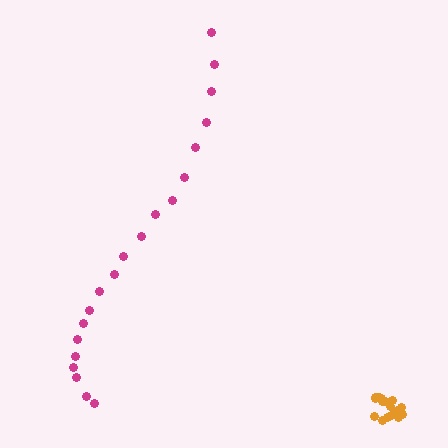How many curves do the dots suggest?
There are 2 distinct paths.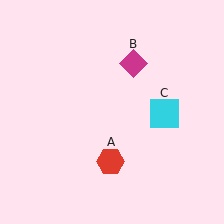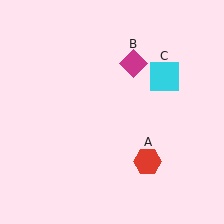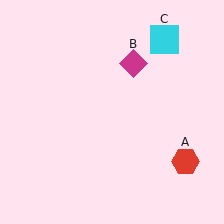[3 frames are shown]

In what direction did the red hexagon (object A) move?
The red hexagon (object A) moved right.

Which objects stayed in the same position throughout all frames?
Magenta diamond (object B) remained stationary.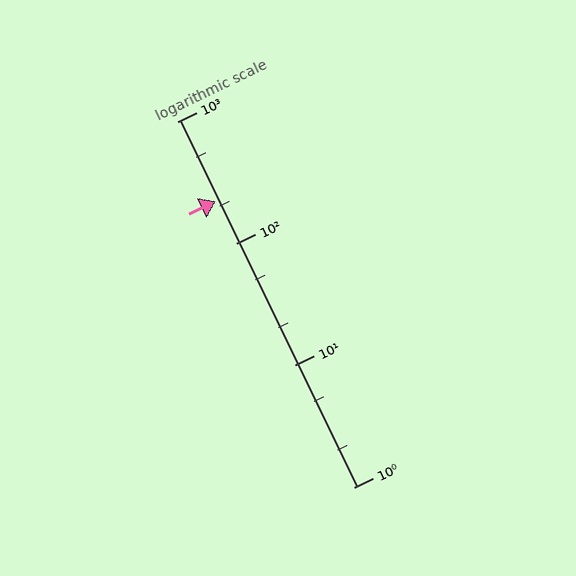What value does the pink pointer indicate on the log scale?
The pointer indicates approximately 220.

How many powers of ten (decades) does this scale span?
The scale spans 3 decades, from 1 to 1000.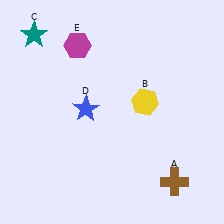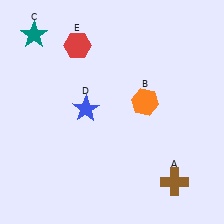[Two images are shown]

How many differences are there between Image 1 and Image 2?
There are 2 differences between the two images.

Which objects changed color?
B changed from yellow to orange. E changed from magenta to red.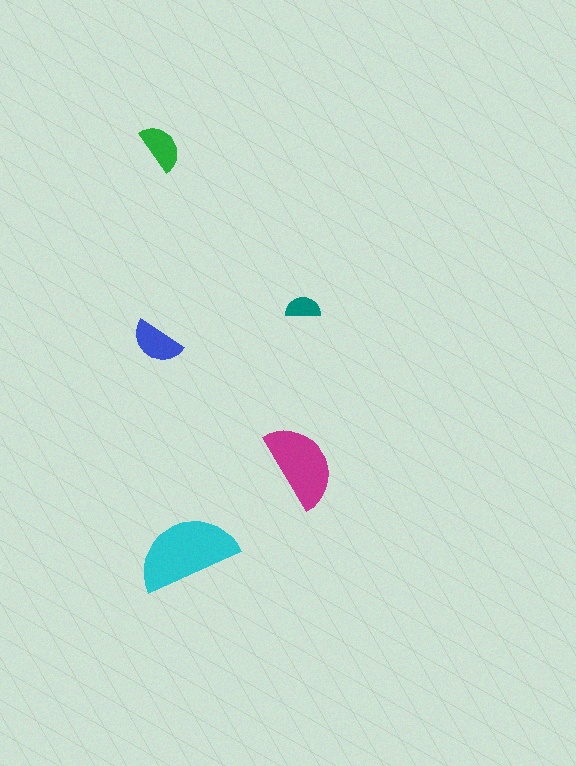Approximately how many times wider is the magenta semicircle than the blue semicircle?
About 1.5 times wider.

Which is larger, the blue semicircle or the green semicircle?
The blue one.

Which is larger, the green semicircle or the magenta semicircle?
The magenta one.